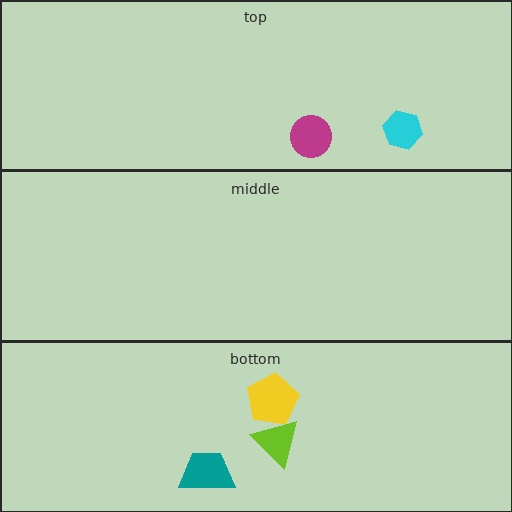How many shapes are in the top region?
2.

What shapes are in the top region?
The cyan hexagon, the magenta circle.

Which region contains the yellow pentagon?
The bottom region.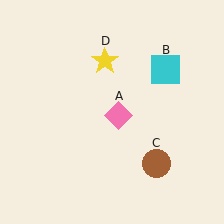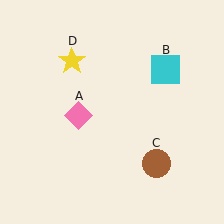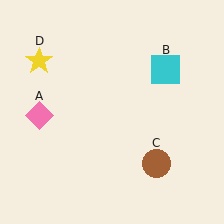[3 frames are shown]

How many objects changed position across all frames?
2 objects changed position: pink diamond (object A), yellow star (object D).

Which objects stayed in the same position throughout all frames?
Cyan square (object B) and brown circle (object C) remained stationary.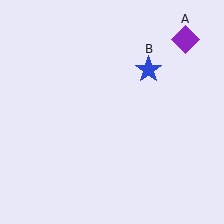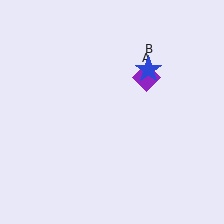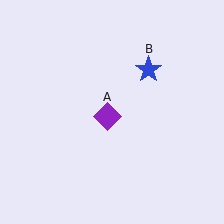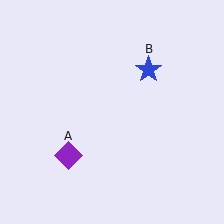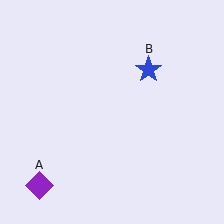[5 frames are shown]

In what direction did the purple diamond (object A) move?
The purple diamond (object A) moved down and to the left.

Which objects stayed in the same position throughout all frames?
Blue star (object B) remained stationary.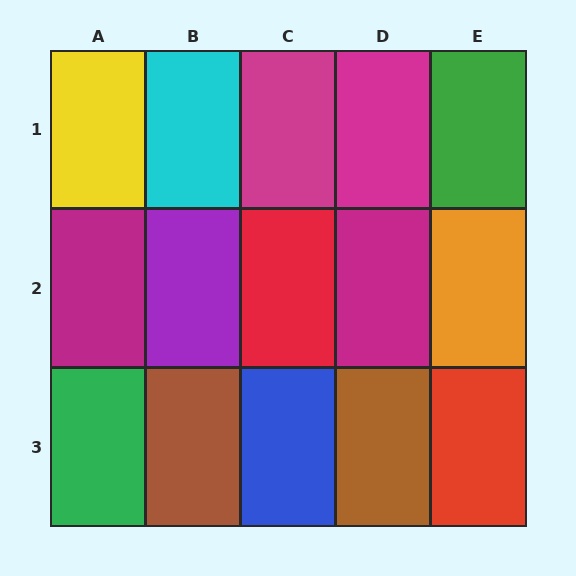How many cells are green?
2 cells are green.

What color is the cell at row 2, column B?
Purple.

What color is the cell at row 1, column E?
Green.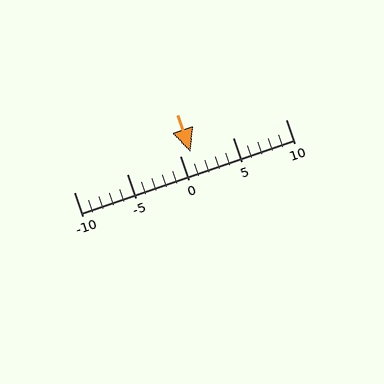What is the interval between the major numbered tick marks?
The major tick marks are spaced 5 units apart.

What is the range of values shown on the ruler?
The ruler shows values from -10 to 10.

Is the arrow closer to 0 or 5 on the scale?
The arrow is closer to 0.